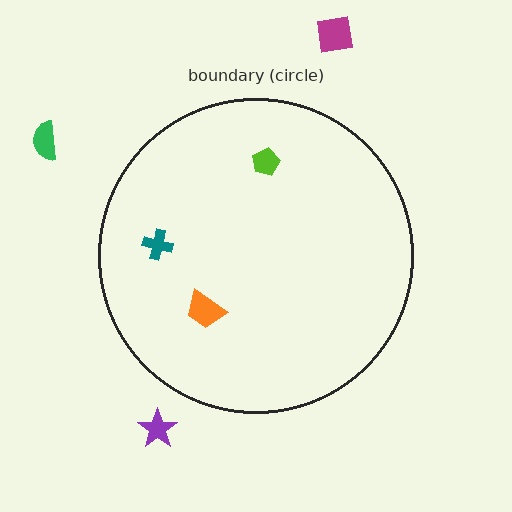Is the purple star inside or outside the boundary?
Outside.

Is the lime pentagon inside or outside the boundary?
Inside.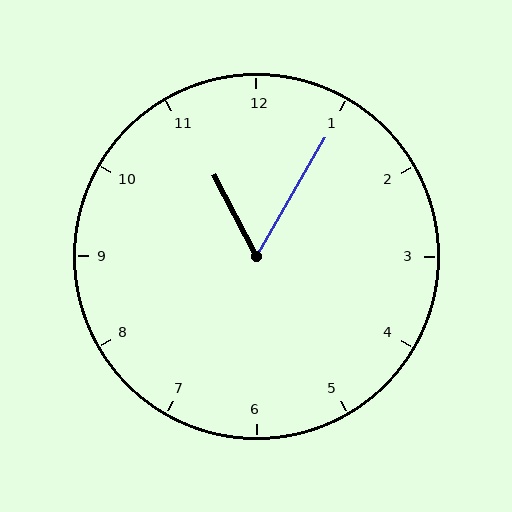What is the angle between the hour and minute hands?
Approximately 58 degrees.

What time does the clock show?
11:05.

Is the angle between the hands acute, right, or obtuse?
It is acute.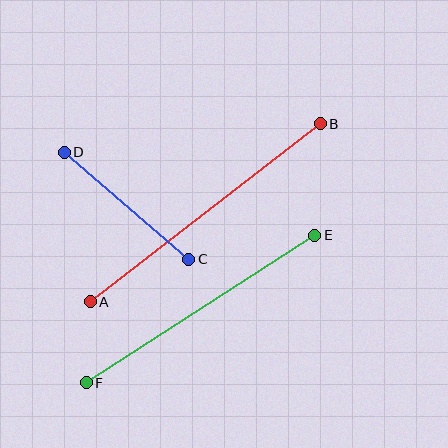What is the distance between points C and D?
The distance is approximately 164 pixels.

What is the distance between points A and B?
The distance is approximately 291 pixels.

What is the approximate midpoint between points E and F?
The midpoint is at approximately (201, 309) pixels.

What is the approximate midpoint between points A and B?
The midpoint is at approximately (205, 213) pixels.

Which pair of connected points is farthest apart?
Points A and B are farthest apart.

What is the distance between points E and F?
The distance is approximately 272 pixels.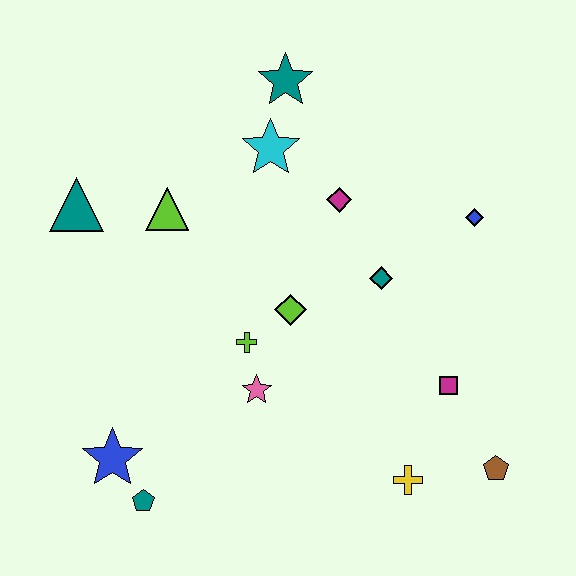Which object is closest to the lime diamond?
The lime cross is closest to the lime diamond.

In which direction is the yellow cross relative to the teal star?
The yellow cross is below the teal star.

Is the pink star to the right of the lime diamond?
No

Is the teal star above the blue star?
Yes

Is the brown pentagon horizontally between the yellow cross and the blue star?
No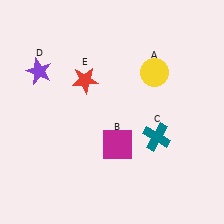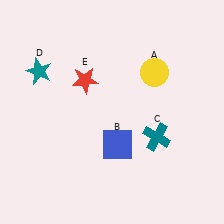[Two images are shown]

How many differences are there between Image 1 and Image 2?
There are 2 differences between the two images.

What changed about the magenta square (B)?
In Image 1, B is magenta. In Image 2, it changed to blue.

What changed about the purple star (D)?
In Image 1, D is purple. In Image 2, it changed to teal.